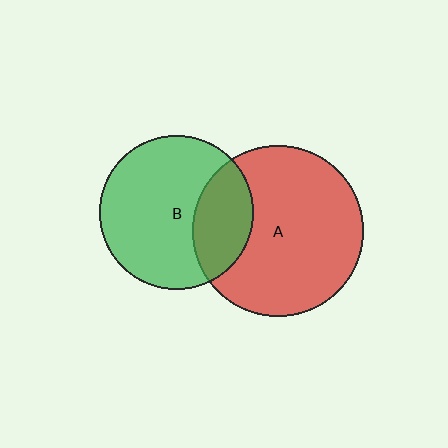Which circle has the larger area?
Circle A (red).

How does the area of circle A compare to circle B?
Approximately 1.2 times.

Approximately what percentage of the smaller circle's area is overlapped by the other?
Approximately 30%.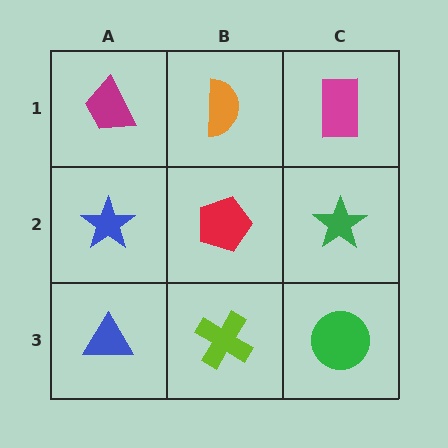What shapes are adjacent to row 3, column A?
A blue star (row 2, column A), a lime cross (row 3, column B).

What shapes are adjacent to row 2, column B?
An orange semicircle (row 1, column B), a lime cross (row 3, column B), a blue star (row 2, column A), a green star (row 2, column C).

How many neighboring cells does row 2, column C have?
3.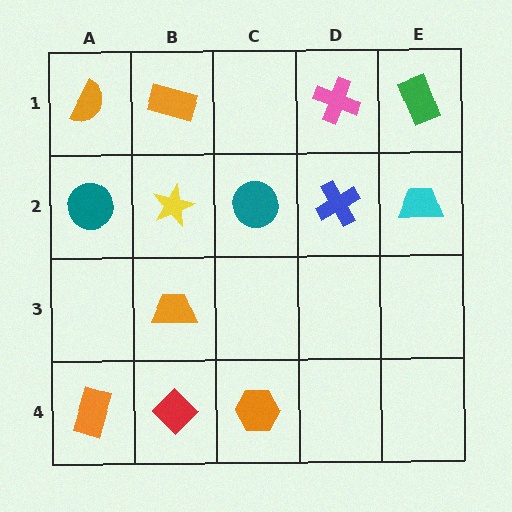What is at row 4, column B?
A red diamond.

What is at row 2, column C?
A teal circle.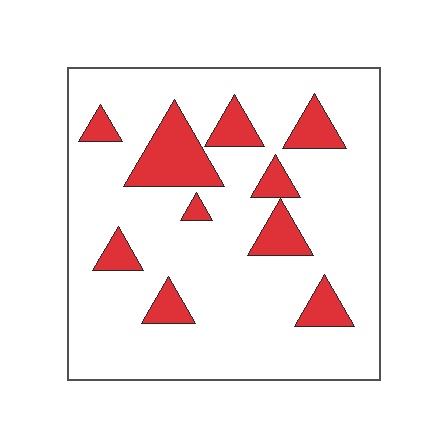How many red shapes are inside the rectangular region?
10.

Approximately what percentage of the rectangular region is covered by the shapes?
Approximately 15%.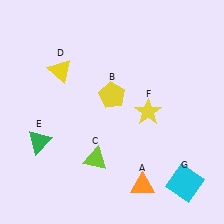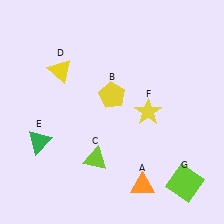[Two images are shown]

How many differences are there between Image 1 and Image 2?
There is 1 difference between the two images.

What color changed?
The square (G) changed from cyan in Image 1 to lime in Image 2.